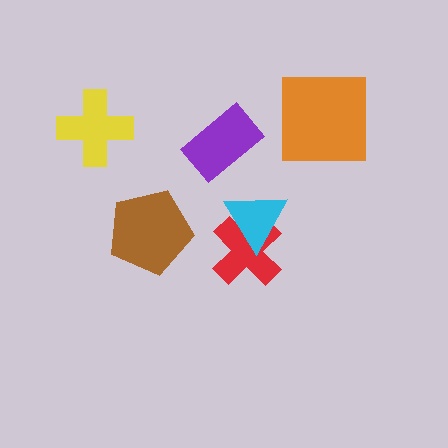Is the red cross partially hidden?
Yes, it is partially covered by another shape.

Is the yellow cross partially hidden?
No, no other shape covers it.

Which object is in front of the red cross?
The cyan triangle is in front of the red cross.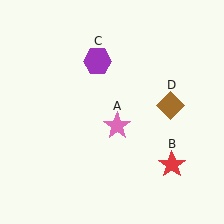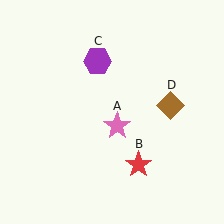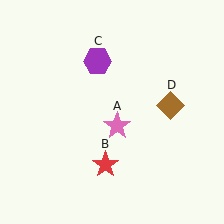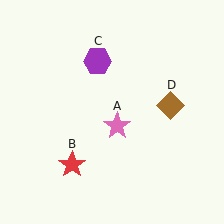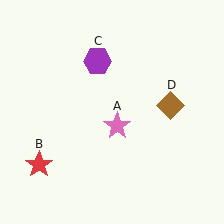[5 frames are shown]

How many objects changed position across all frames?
1 object changed position: red star (object B).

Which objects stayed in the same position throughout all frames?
Pink star (object A) and purple hexagon (object C) and brown diamond (object D) remained stationary.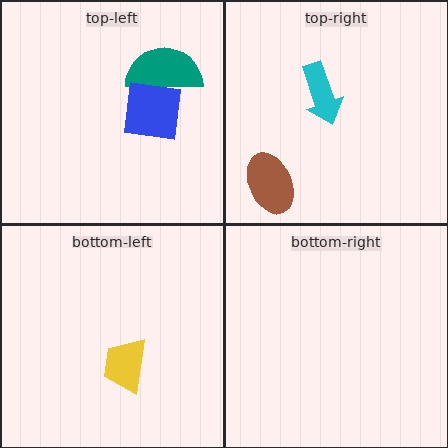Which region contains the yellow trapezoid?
The bottom-left region.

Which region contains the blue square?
The top-left region.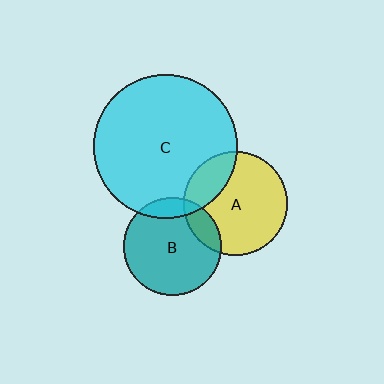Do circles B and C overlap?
Yes.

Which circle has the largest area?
Circle C (cyan).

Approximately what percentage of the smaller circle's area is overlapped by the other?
Approximately 10%.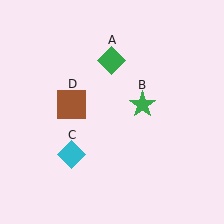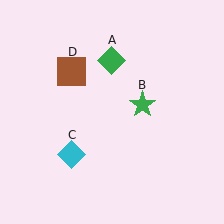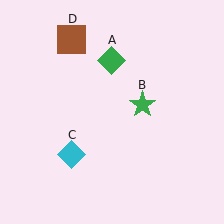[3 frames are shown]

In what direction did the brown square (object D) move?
The brown square (object D) moved up.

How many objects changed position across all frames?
1 object changed position: brown square (object D).